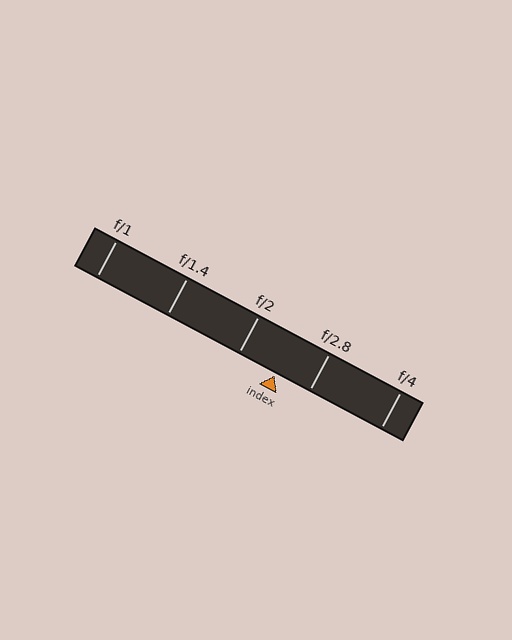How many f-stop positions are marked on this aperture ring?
There are 5 f-stop positions marked.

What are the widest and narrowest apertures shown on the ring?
The widest aperture shown is f/1 and the narrowest is f/4.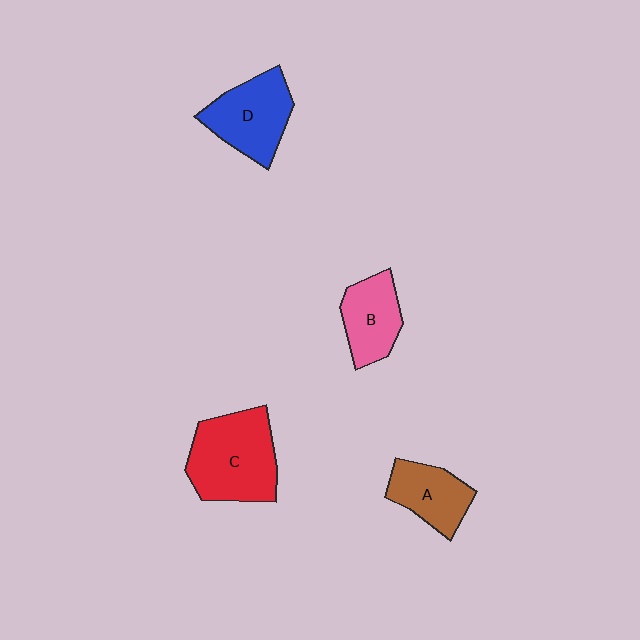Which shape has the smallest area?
Shape A (brown).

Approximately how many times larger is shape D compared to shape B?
Approximately 1.3 times.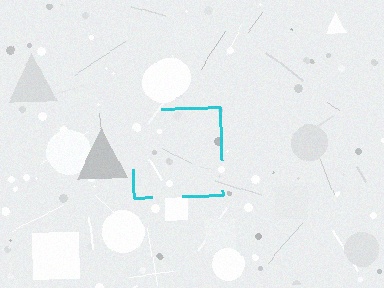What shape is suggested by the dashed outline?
The dashed outline suggests a square.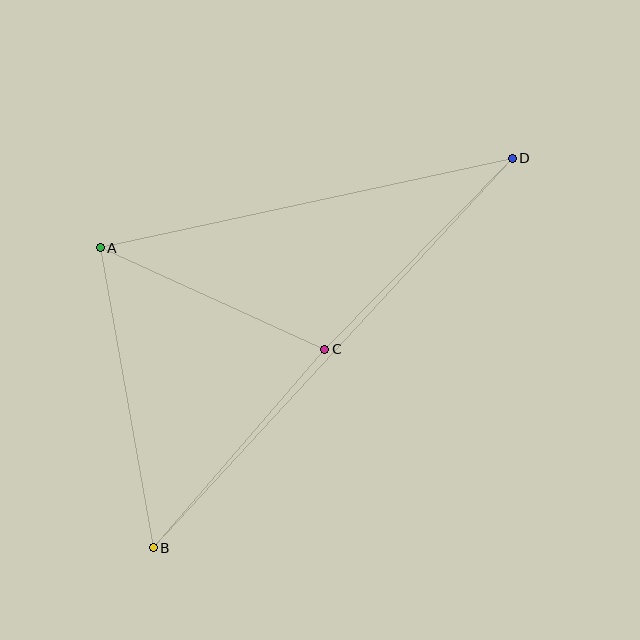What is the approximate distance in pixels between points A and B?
The distance between A and B is approximately 304 pixels.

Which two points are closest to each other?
Points A and C are closest to each other.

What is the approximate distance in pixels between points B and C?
The distance between B and C is approximately 262 pixels.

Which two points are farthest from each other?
Points B and D are farthest from each other.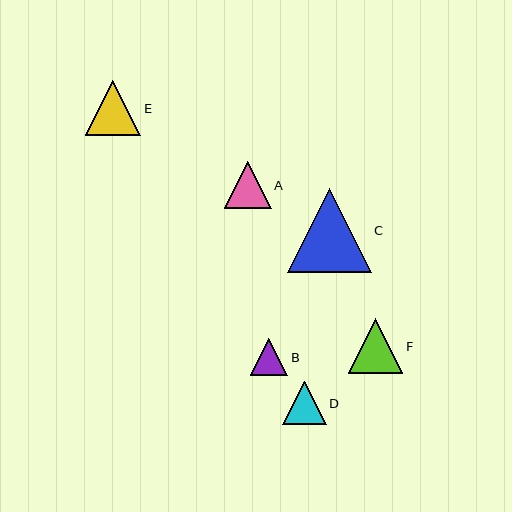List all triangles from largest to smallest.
From largest to smallest: C, E, F, A, D, B.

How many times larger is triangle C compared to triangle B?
Triangle C is approximately 2.2 times the size of triangle B.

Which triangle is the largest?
Triangle C is the largest with a size of approximately 83 pixels.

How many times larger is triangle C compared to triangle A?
Triangle C is approximately 1.8 times the size of triangle A.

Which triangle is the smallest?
Triangle B is the smallest with a size of approximately 37 pixels.